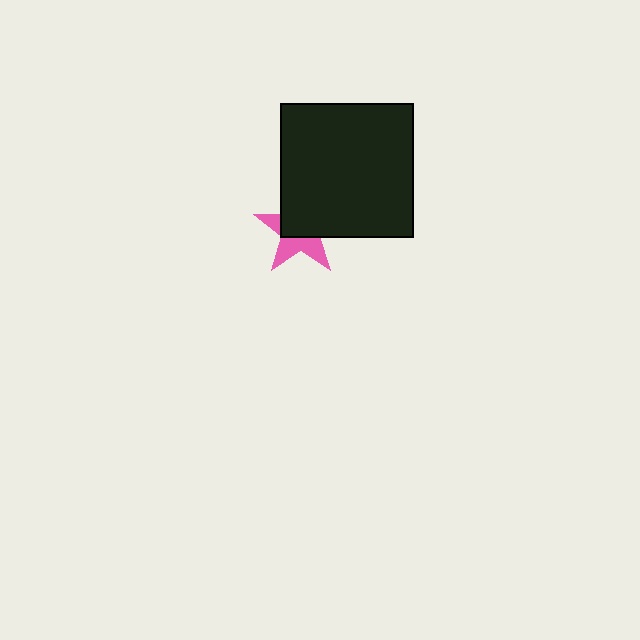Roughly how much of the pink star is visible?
A small part of it is visible (roughly 44%).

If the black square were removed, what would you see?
You would see the complete pink star.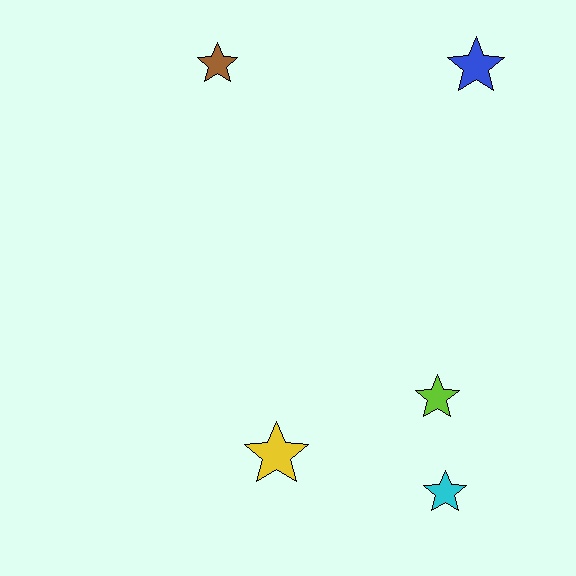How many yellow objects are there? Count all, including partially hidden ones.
There is 1 yellow object.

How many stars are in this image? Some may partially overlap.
There are 5 stars.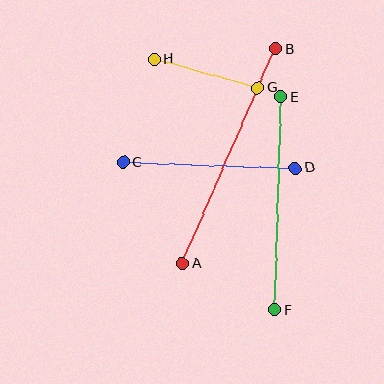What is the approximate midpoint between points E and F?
The midpoint is at approximately (277, 203) pixels.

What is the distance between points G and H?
The distance is approximately 107 pixels.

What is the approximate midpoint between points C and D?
The midpoint is at approximately (209, 165) pixels.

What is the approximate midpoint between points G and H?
The midpoint is at approximately (206, 73) pixels.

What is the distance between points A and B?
The distance is approximately 234 pixels.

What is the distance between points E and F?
The distance is approximately 213 pixels.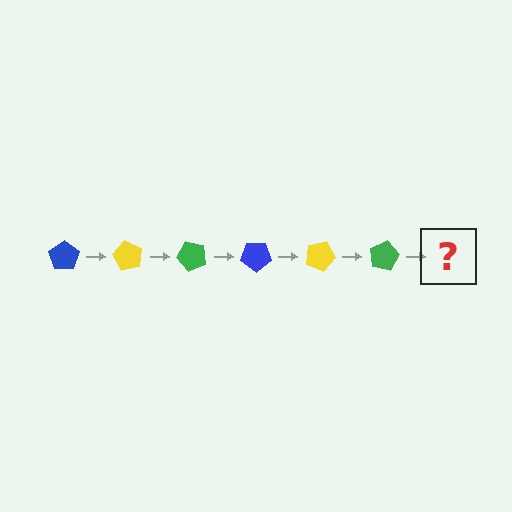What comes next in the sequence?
The next element should be a blue pentagon, rotated 360 degrees from the start.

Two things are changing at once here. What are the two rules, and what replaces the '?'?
The two rules are that it rotates 60 degrees each step and the color cycles through blue, yellow, and green. The '?' should be a blue pentagon, rotated 360 degrees from the start.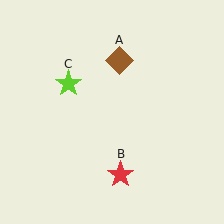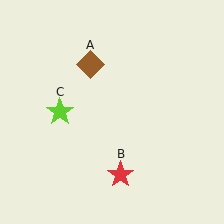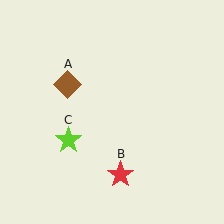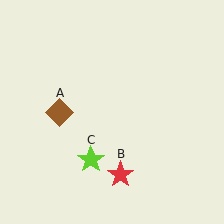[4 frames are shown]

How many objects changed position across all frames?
2 objects changed position: brown diamond (object A), lime star (object C).